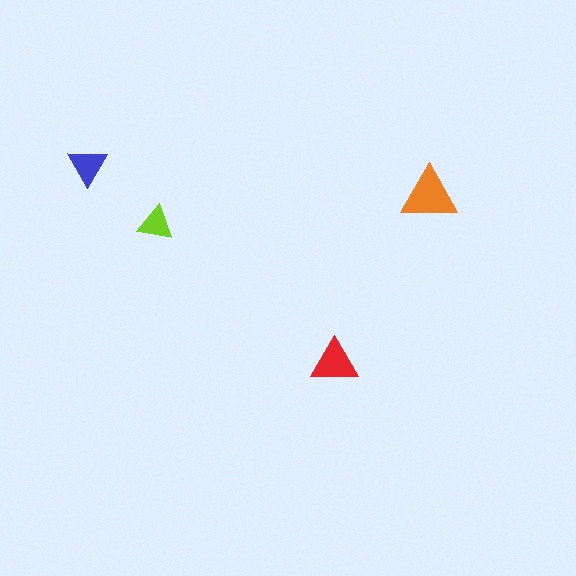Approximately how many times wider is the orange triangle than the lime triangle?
About 1.5 times wider.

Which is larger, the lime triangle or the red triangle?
The red one.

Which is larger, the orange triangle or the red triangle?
The orange one.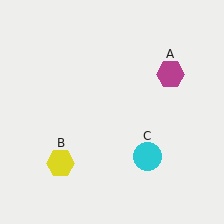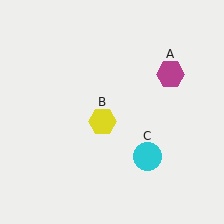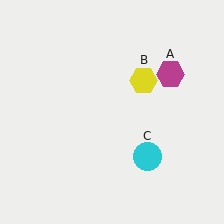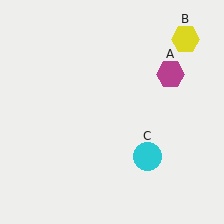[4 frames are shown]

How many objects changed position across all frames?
1 object changed position: yellow hexagon (object B).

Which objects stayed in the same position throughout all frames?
Magenta hexagon (object A) and cyan circle (object C) remained stationary.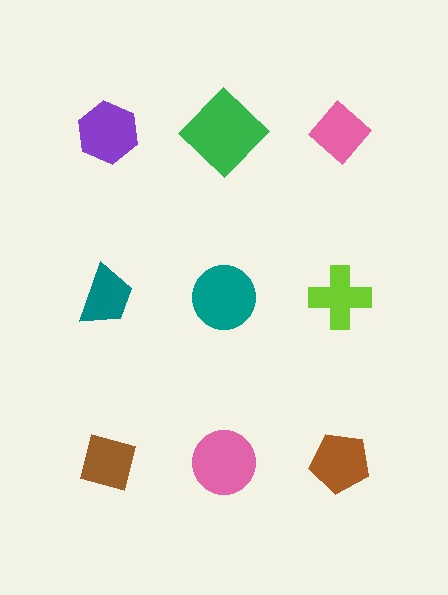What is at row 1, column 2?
A green diamond.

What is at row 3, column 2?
A pink circle.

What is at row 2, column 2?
A teal circle.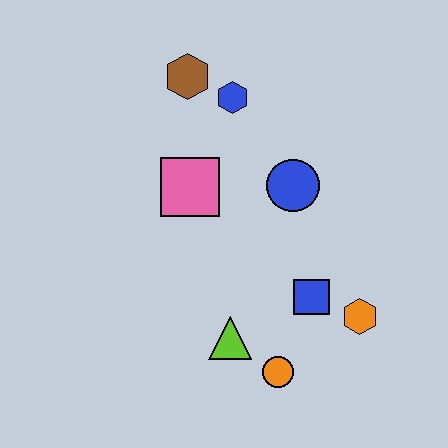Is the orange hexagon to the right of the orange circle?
Yes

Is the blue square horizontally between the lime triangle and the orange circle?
No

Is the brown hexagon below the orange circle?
No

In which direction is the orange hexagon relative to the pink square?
The orange hexagon is to the right of the pink square.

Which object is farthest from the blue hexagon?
The orange circle is farthest from the blue hexagon.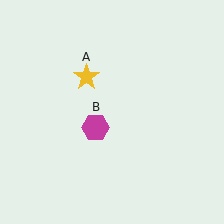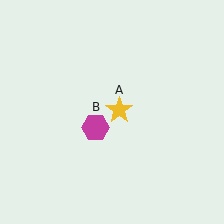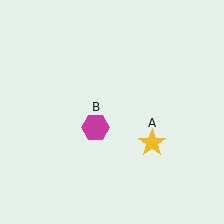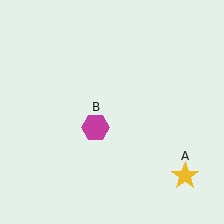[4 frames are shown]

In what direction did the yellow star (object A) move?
The yellow star (object A) moved down and to the right.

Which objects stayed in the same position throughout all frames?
Magenta hexagon (object B) remained stationary.